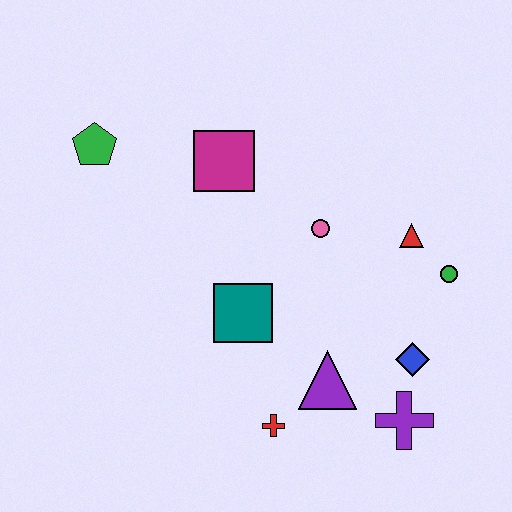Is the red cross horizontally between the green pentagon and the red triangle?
Yes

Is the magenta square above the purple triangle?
Yes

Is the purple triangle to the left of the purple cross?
Yes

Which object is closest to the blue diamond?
The purple cross is closest to the blue diamond.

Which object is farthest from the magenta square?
The purple cross is farthest from the magenta square.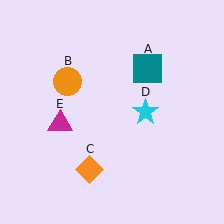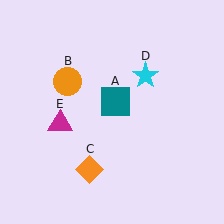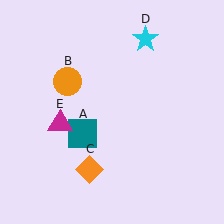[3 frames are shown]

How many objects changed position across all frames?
2 objects changed position: teal square (object A), cyan star (object D).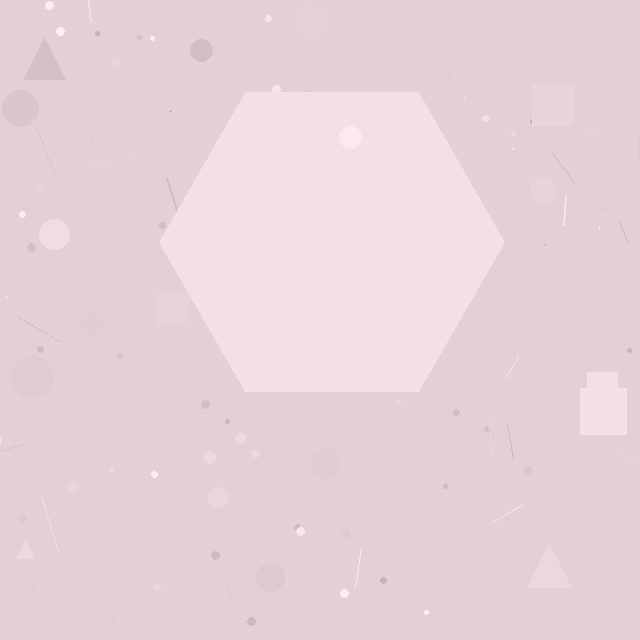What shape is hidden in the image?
A hexagon is hidden in the image.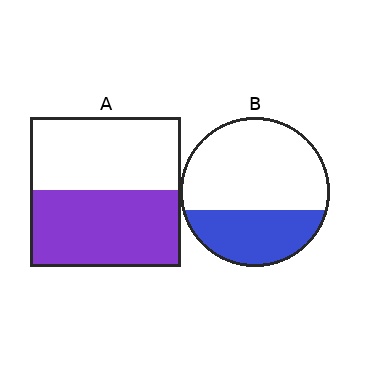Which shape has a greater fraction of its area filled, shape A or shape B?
Shape A.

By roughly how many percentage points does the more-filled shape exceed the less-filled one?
By roughly 15 percentage points (A over B).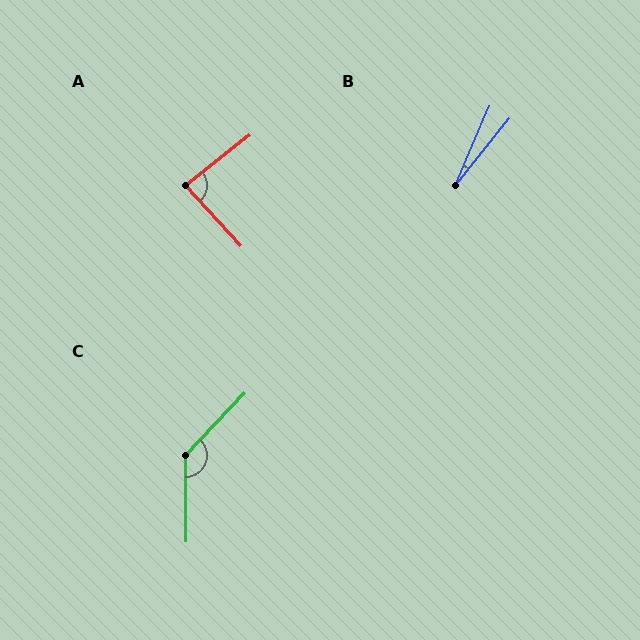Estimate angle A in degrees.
Approximately 86 degrees.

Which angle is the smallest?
B, at approximately 15 degrees.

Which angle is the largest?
C, at approximately 136 degrees.